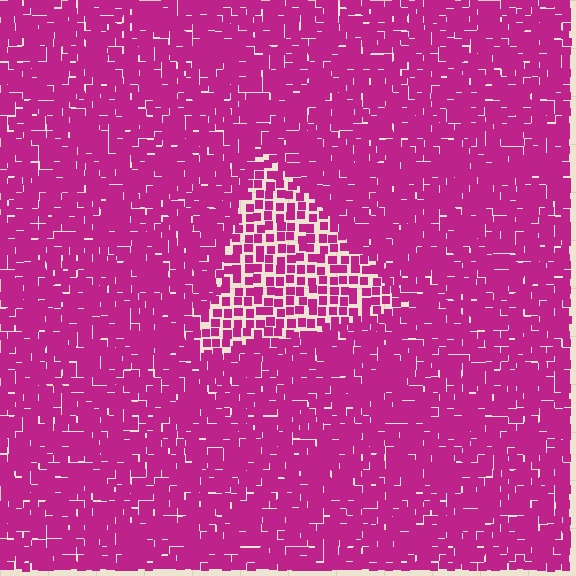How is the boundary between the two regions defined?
The boundary is defined by a change in element density (approximately 1.9x ratio). All elements are the same color, size, and shape.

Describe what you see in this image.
The image contains small magenta elements arranged at two different densities. A triangle-shaped region is visible where the elements are less densely packed than the surrounding area.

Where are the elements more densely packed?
The elements are more densely packed outside the triangle boundary.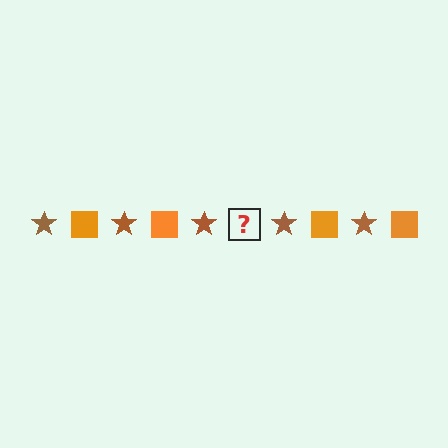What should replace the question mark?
The question mark should be replaced with an orange square.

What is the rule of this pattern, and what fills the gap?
The rule is that the pattern alternates between brown star and orange square. The gap should be filled with an orange square.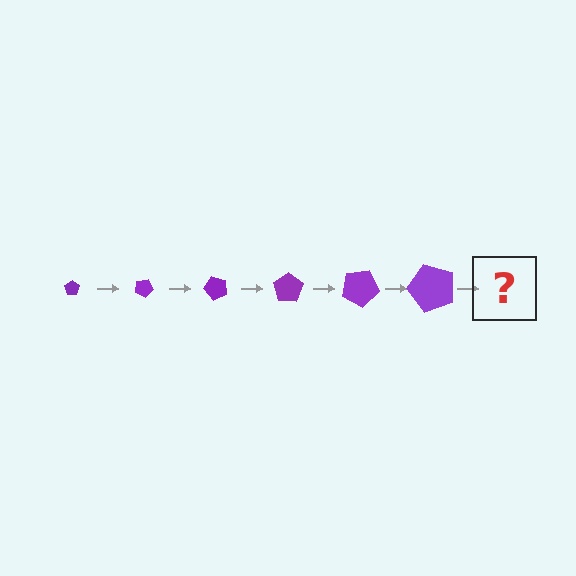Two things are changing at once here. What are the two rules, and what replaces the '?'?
The two rules are that the pentagon grows larger each step and it rotates 25 degrees each step. The '?' should be a pentagon, larger than the previous one and rotated 150 degrees from the start.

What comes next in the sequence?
The next element should be a pentagon, larger than the previous one and rotated 150 degrees from the start.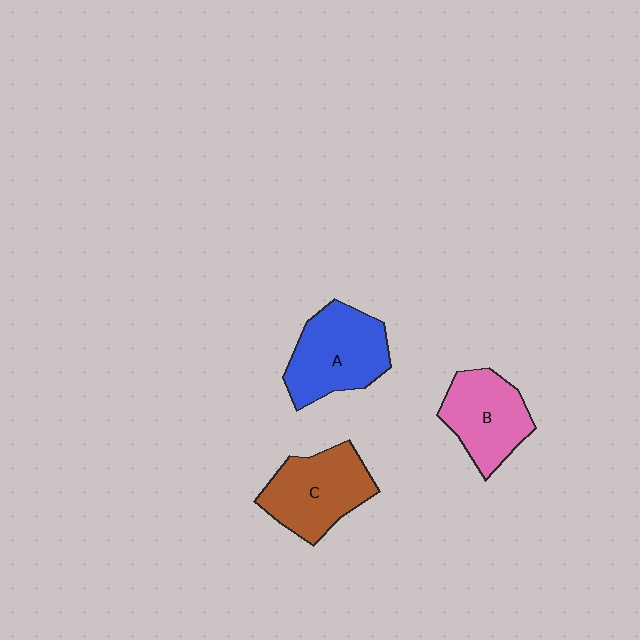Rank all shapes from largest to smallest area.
From largest to smallest: A (blue), C (brown), B (pink).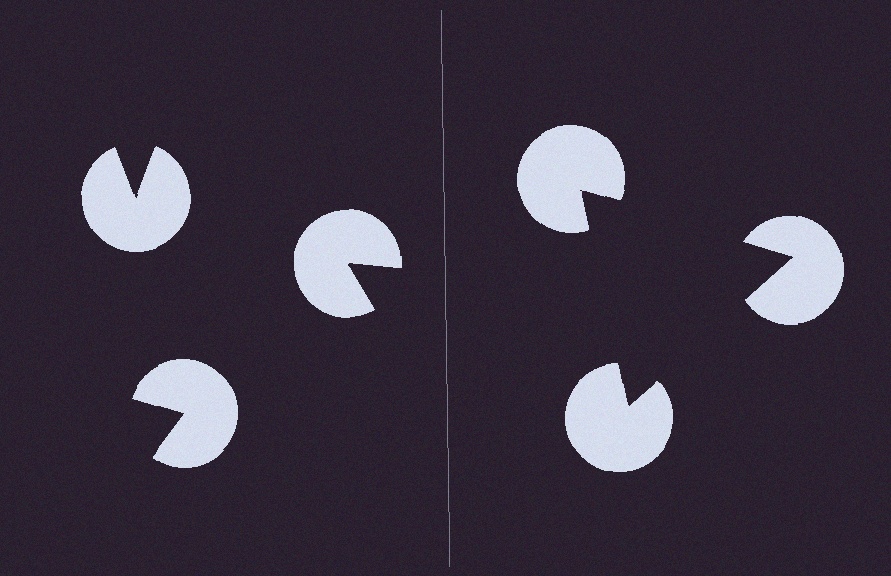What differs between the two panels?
The pac-man discs are positioned identically on both sides; only the wedge orientations differ. On the right they align to a triangle; on the left they are misaligned.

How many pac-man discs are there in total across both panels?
6 — 3 on each side.